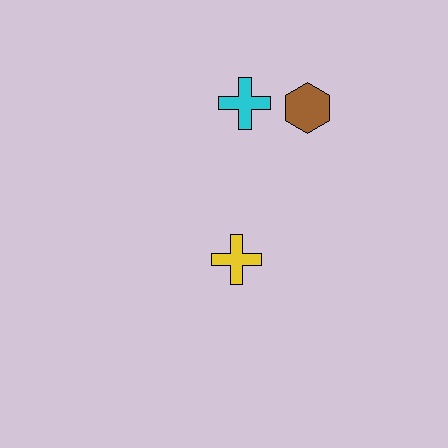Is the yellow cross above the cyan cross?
No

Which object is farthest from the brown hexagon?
The yellow cross is farthest from the brown hexagon.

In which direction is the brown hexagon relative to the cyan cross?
The brown hexagon is to the right of the cyan cross.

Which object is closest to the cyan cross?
The brown hexagon is closest to the cyan cross.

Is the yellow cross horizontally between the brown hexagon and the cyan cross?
No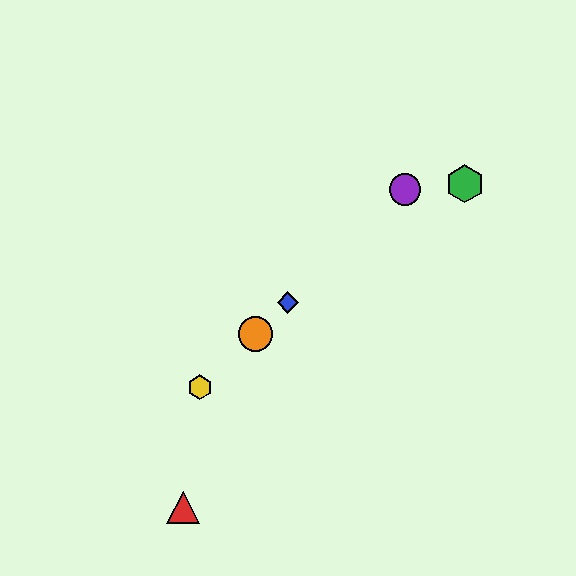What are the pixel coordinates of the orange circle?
The orange circle is at (255, 334).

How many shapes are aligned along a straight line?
4 shapes (the blue diamond, the yellow hexagon, the purple circle, the orange circle) are aligned along a straight line.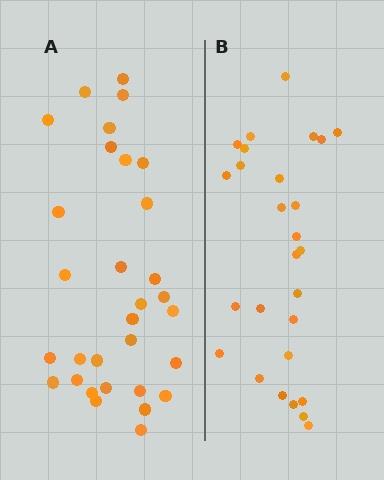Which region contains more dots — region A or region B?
Region A (the left region) has more dots.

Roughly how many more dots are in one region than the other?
Region A has about 4 more dots than region B.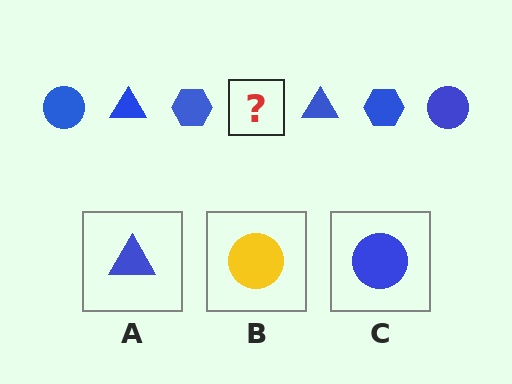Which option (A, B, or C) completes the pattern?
C.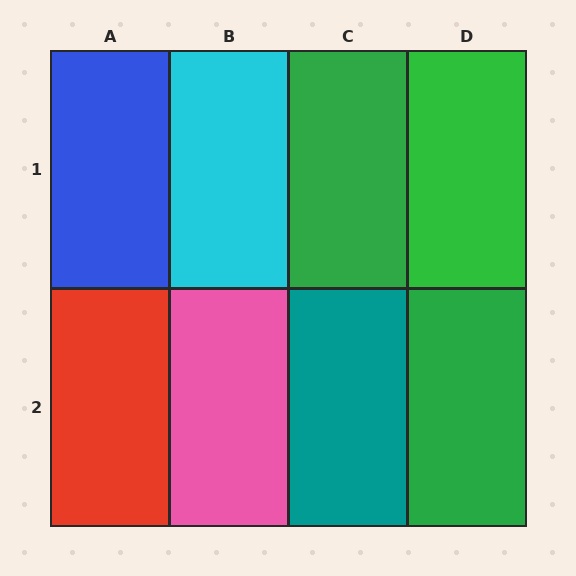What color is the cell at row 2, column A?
Red.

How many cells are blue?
1 cell is blue.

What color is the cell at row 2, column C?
Teal.